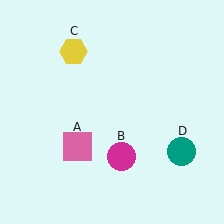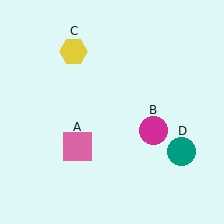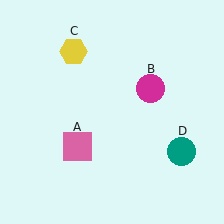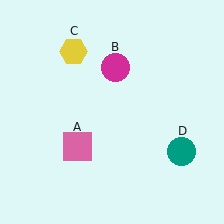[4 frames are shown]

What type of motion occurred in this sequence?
The magenta circle (object B) rotated counterclockwise around the center of the scene.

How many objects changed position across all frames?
1 object changed position: magenta circle (object B).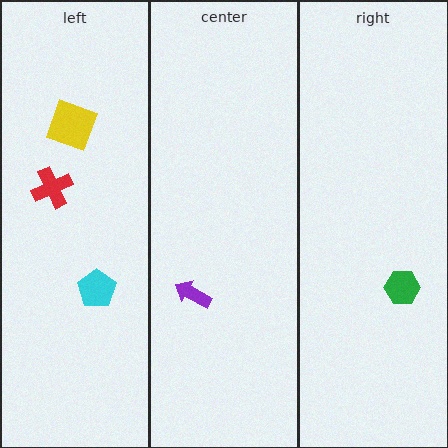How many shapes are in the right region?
1.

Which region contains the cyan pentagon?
The left region.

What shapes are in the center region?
The purple arrow.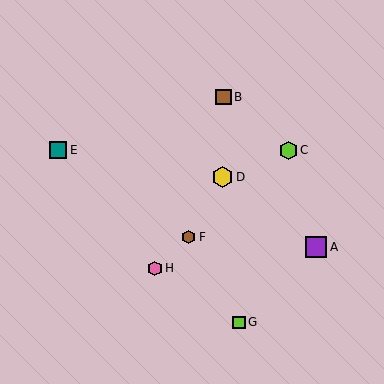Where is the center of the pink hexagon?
The center of the pink hexagon is at (155, 268).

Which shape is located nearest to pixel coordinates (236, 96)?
The brown square (labeled B) at (223, 97) is nearest to that location.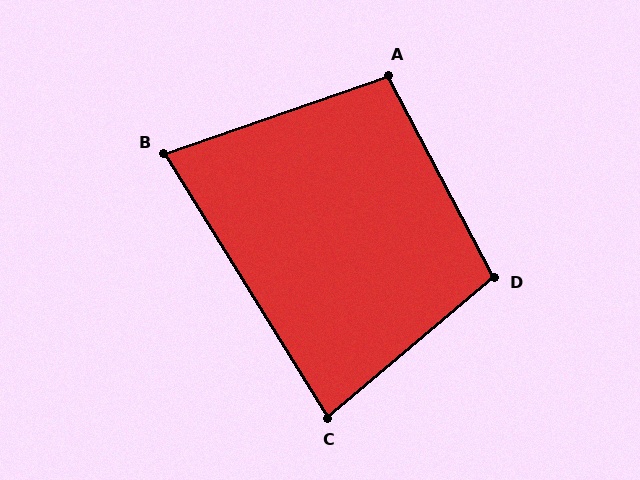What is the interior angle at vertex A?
Approximately 98 degrees (obtuse).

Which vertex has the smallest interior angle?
B, at approximately 78 degrees.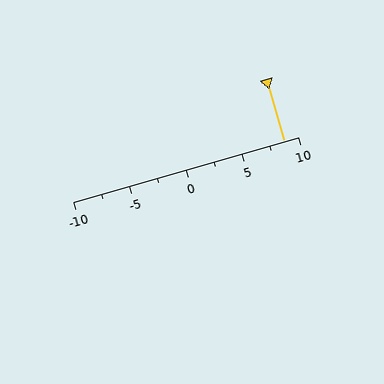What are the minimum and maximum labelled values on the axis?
The axis runs from -10 to 10.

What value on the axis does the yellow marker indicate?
The marker indicates approximately 8.8.